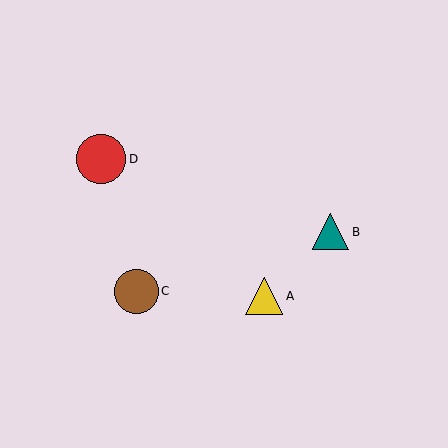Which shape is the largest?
The red circle (labeled D) is the largest.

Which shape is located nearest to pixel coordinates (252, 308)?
The yellow triangle (labeled A) at (264, 296) is nearest to that location.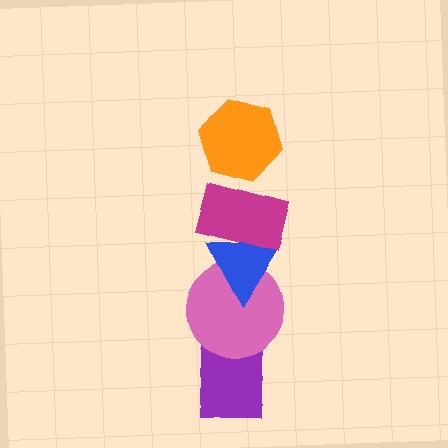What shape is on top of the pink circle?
The blue triangle is on top of the pink circle.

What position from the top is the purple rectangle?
The purple rectangle is 5th from the top.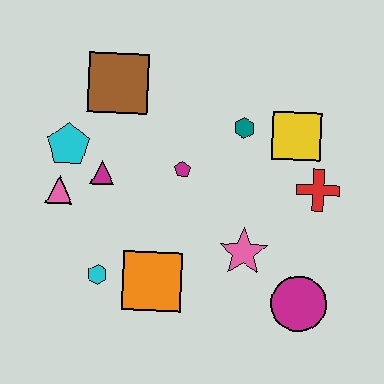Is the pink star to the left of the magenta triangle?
No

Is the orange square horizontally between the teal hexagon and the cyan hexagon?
Yes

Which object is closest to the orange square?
The cyan hexagon is closest to the orange square.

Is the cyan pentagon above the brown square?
No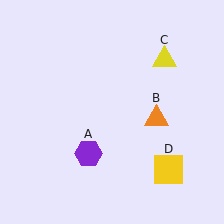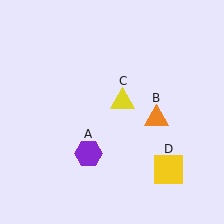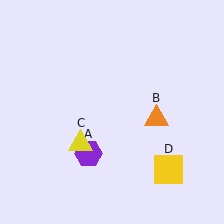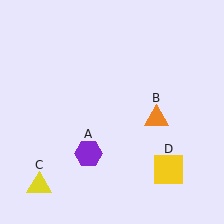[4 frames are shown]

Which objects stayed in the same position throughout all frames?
Purple hexagon (object A) and orange triangle (object B) and yellow square (object D) remained stationary.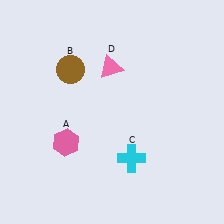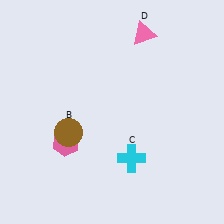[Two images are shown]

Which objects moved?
The objects that moved are: the brown circle (B), the pink triangle (D).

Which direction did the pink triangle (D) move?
The pink triangle (D) moved up.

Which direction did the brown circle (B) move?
The brown circle (B) moved down.